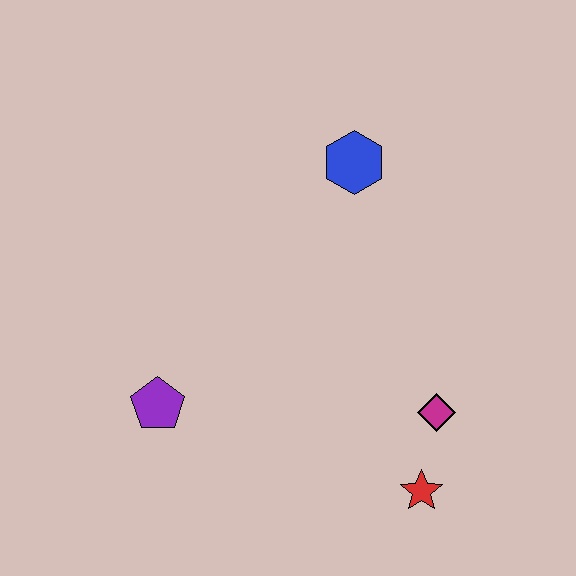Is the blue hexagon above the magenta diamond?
Yes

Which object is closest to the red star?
The magenta diamond is closest to the red star.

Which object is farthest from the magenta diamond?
The purple pentagon is farthest from the magenta diamond.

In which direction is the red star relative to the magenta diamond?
The red star is below the magenta diamond.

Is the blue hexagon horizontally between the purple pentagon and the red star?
Yes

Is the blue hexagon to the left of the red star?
Yes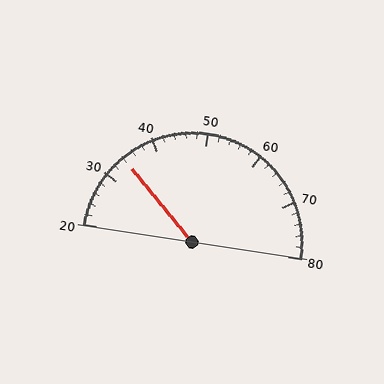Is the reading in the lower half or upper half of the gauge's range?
The reading is in the lower half of the range (20 to 80).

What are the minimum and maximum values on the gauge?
The gauge ranges from 20 to 80.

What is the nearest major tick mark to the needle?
The nearest major tick mark is 30.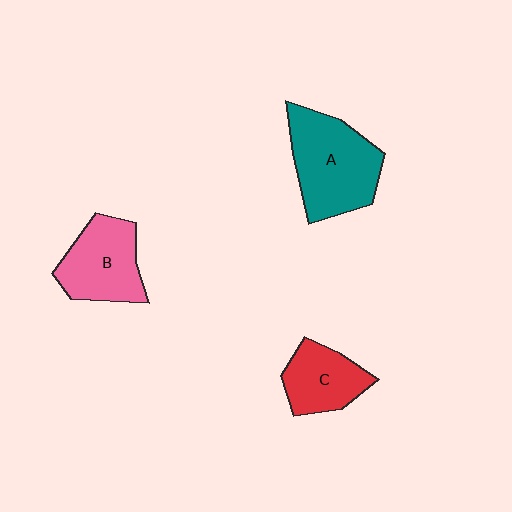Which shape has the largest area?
Shape A (teal).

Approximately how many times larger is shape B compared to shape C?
Approximately 1.3 times.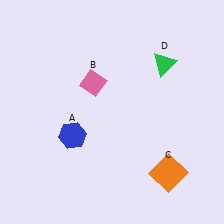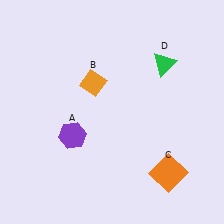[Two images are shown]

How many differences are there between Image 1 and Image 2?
There are 2 differences between the two images.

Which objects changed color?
A changed from blue to purple. B changed from pink to orange.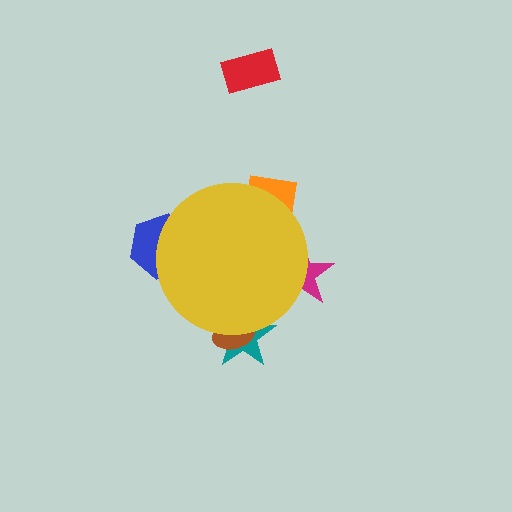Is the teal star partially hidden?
Yes, the teal star is partially hidden behind the yellow circle.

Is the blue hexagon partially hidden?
Yes, the blue hexagon is partially hidden behind the yellow circle.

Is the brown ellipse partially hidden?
Yes, the brown ellipse is partially hidden behind the yellow circle.